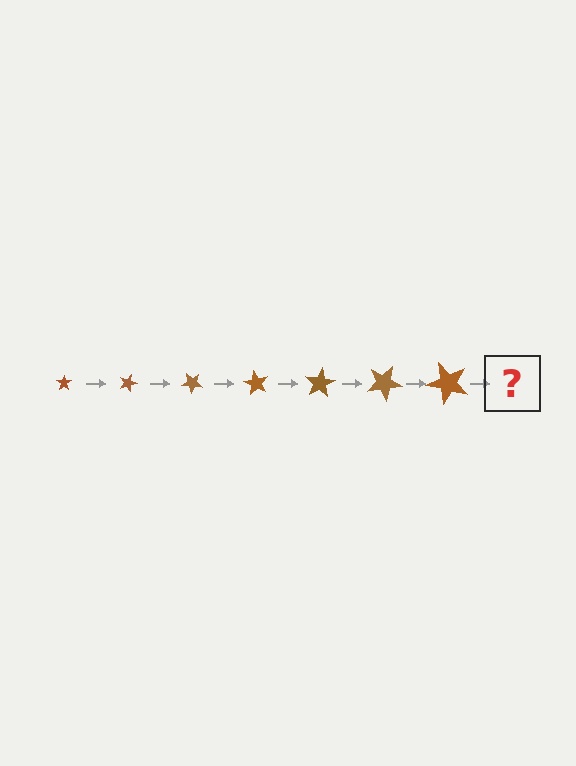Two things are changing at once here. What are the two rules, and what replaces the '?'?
The two rules are that the star grows larger each step and it rotates 20 degrees each step. The '?' should be a star, larger than the previous one and rotated 140 degrees from the start.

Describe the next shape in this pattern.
It should be a star, larger than the previous one and rotated 140 degrees from the start.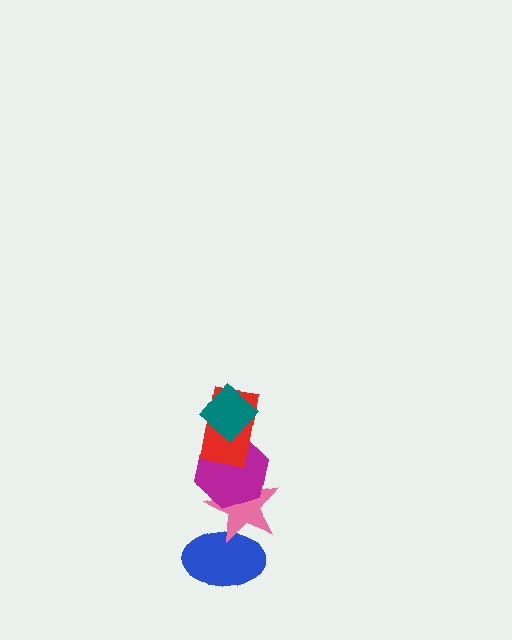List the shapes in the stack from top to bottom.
From top to bottom: the teal diamond, the red rectangle, the magenta hexagon, the pink star, the blue ellipse.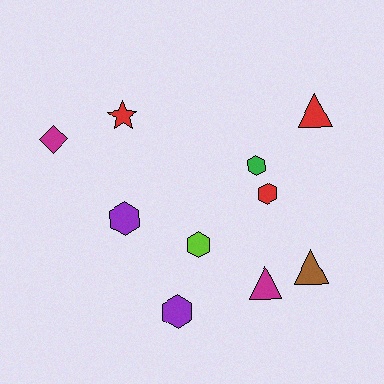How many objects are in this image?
There are 10 objects.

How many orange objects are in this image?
There are no orange objects.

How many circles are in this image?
There are no circles.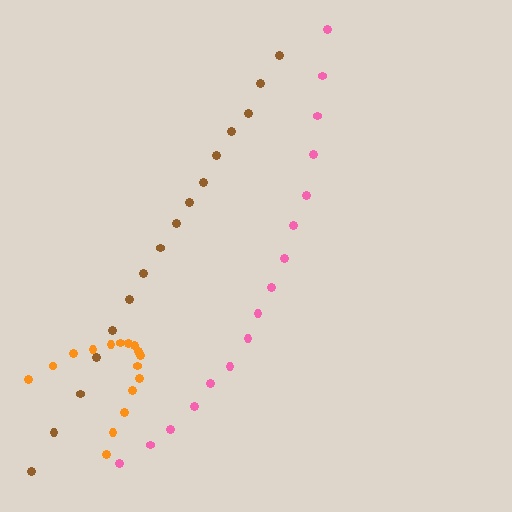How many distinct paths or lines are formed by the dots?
There are 3 distinct paths.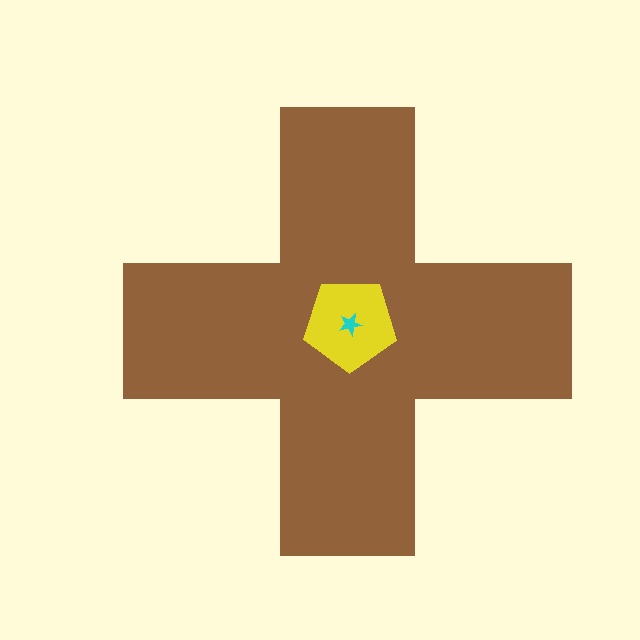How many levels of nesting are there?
3.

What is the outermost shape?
The brown cross.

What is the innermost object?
The cyan star.